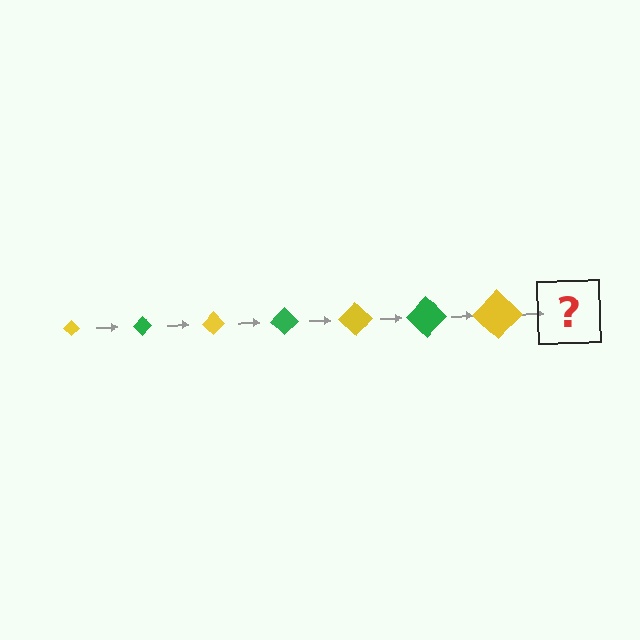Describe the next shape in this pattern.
It should be a green diamond, larger than the previous one.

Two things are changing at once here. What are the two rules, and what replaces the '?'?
The two rules are that the diamond grows larger each step and the color cycles through yellow and green. The '?' should be a green diamond, larger than the previous one.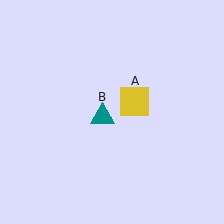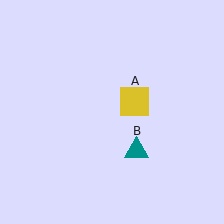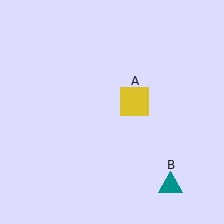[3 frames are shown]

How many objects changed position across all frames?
1 object changed position: teal triangle (object B).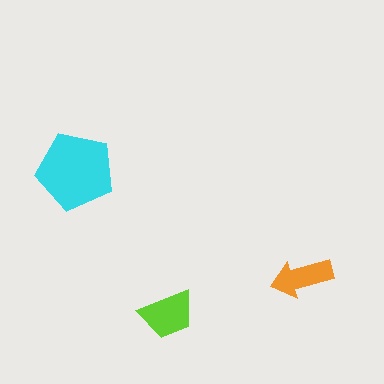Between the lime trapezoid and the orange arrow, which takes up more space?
The lime trapezoid.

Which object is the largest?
The cyan pentagon.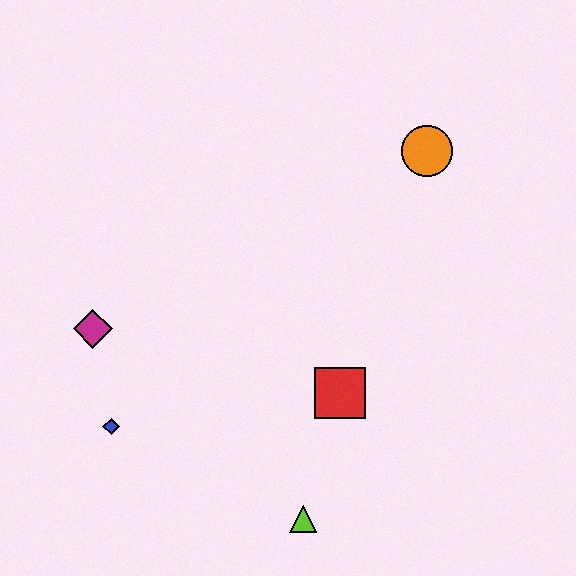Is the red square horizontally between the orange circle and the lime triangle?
Yes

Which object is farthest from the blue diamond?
The orange circle is farthest from the blue diamond.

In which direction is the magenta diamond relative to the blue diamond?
The magenta diamond is above the blue diamond.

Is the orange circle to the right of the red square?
Yes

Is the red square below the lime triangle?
No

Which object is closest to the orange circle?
The red square is closest to the orange circle.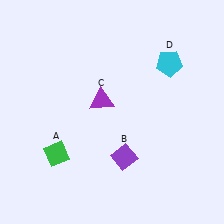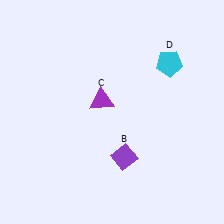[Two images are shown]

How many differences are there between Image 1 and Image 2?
There is 1 difference between the two images.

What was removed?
The green diamond (A) was removed in Image 2.